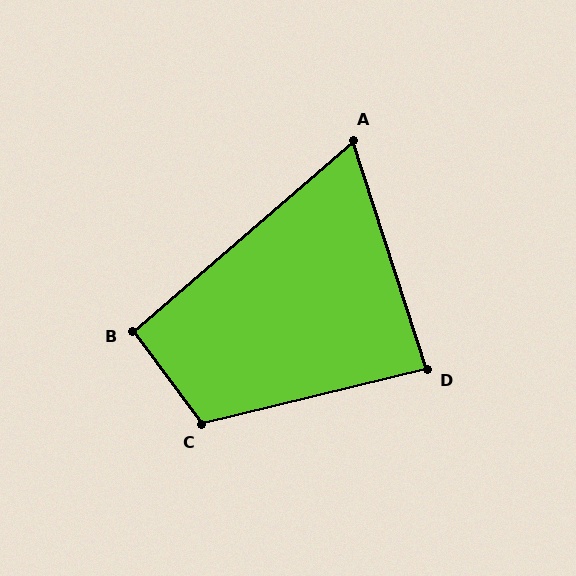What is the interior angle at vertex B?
Approximately 94 degrees (approximately right).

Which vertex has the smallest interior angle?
A, at approximately 67 degrees.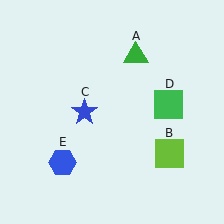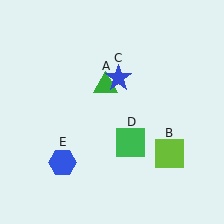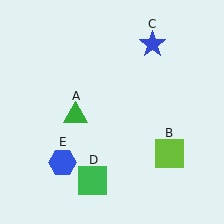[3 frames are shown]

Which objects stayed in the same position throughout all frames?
Lime square (object B) and blue hexagon (object E) remained stationary.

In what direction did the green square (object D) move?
The green square (object D) moved down and to the left.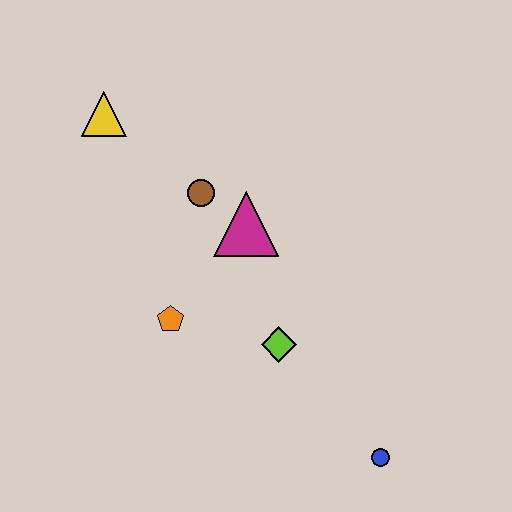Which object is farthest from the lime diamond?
The yellow triangle is farthest from the lime diamond.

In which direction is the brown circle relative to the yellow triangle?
The brown circle is to the right of the yellow triangle.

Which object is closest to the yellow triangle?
The brown circle is closest to the yellow triangle.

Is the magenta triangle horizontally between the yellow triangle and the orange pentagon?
No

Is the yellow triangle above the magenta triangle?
Yes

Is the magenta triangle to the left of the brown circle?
No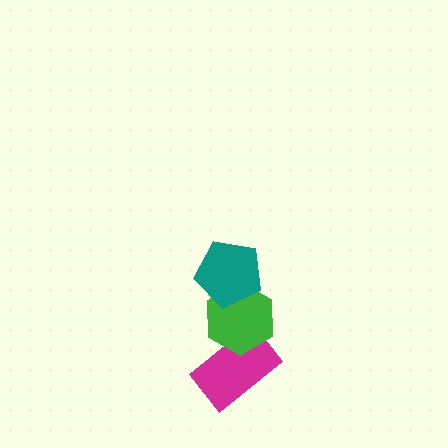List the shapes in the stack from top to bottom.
From top to bottom: the teal pentagon, the green hexagon, the magenta rectangle.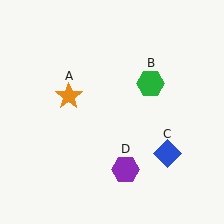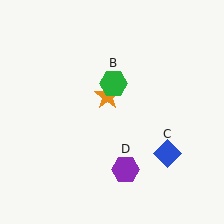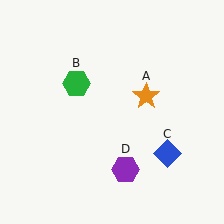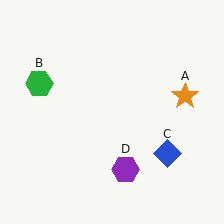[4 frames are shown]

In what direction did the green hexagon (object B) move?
The green hexagon (object B) moved left.